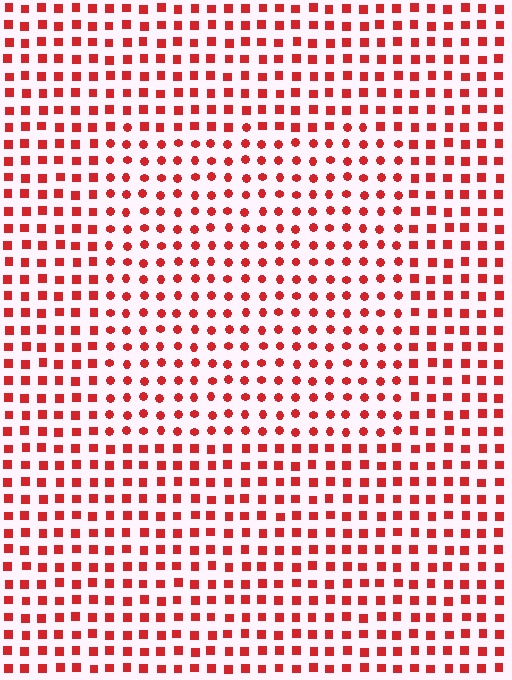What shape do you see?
I see a rectangle.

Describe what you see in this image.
The image is filled with small red elements arranged in a uniform grid. A rectangle-shaped region contains circles, while the surrounding area contains squares. The boundary is defined purely by the change in element shape.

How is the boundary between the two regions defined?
The boundary is defined by a change in element shape: circles inside vs. squares outside. All elements share the same color and spacing.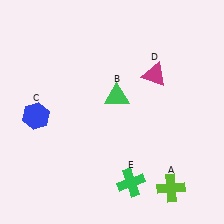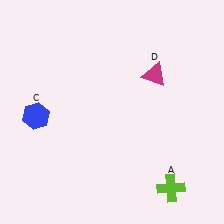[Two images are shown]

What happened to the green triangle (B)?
The green triangle (B) was removed in Image 2. It was in the top-right area of Image 1.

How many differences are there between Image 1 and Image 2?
There are 2 differences between the two images.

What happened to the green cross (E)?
The green cross (E) was removed in Image 2. It was in the bottom-right area of Image 1.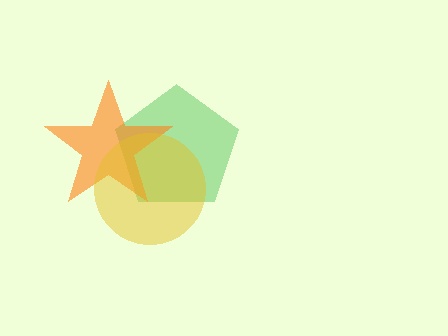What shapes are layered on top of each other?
The layered shapes are: a green pentagon, an orange star, a yellow circle.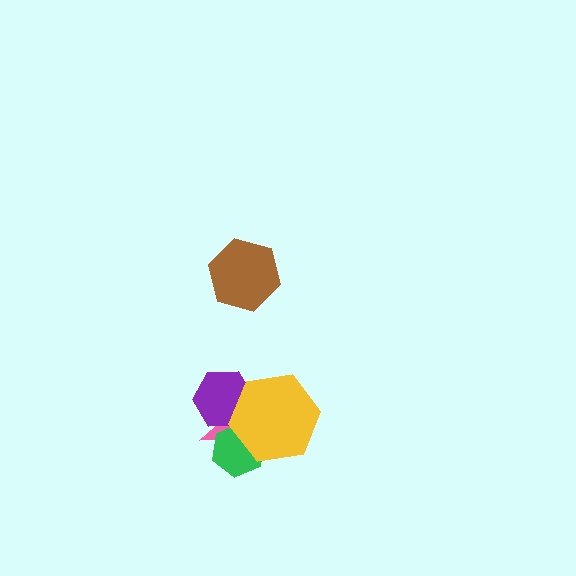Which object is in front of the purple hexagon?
The yellow hexagon is in front of the purple hexagon.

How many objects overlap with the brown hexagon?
0 objects overlap with the brown hexagon.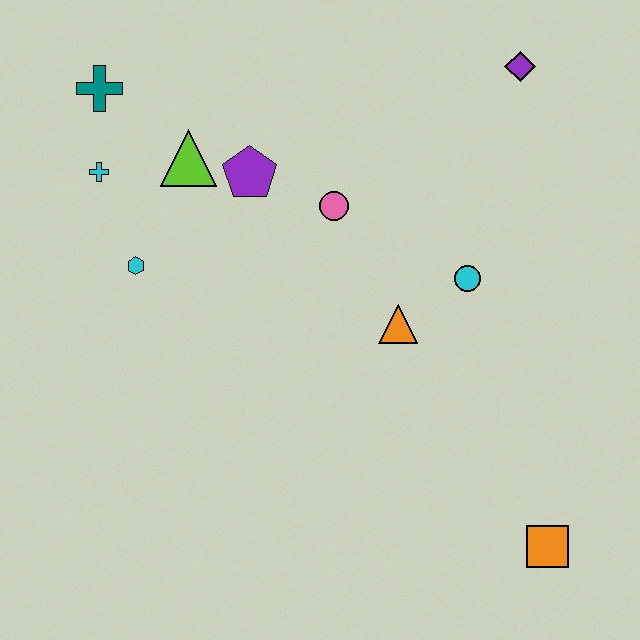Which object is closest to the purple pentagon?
The lime triangle is closest to the purple pentagon.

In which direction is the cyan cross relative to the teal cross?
The cyan cross is below the teal cross.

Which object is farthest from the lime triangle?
The orange square is farthest from the lime triangle.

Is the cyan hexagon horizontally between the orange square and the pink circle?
No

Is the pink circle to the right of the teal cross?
Yes